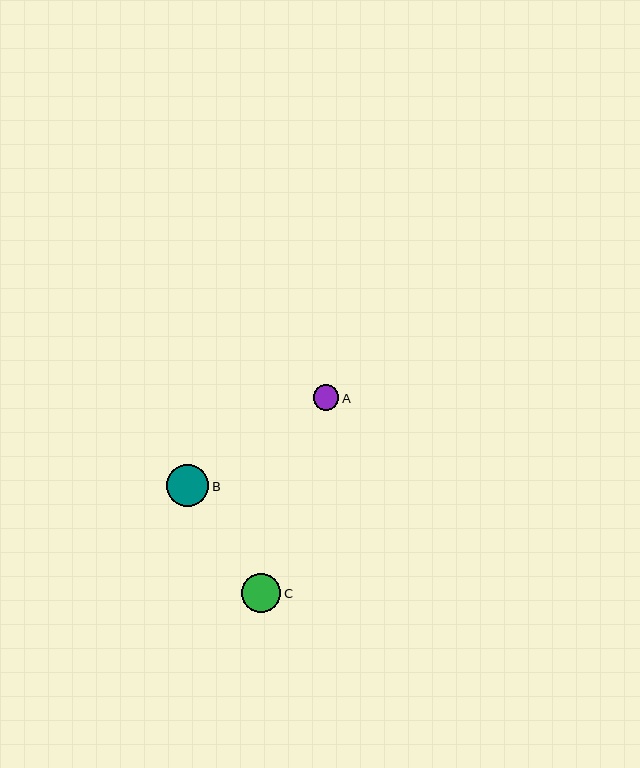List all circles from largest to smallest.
From largest to smallest: B, C, A.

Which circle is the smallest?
Circle A is the smallest with a size of approximately 26 pixels.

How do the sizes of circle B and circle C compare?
Circle B and circle C are approximately the same size.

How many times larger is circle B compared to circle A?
Circle B is approximately 1.7 times the size of circle A.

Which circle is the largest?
Circle B is the largest with a size of approximately 42 pixels.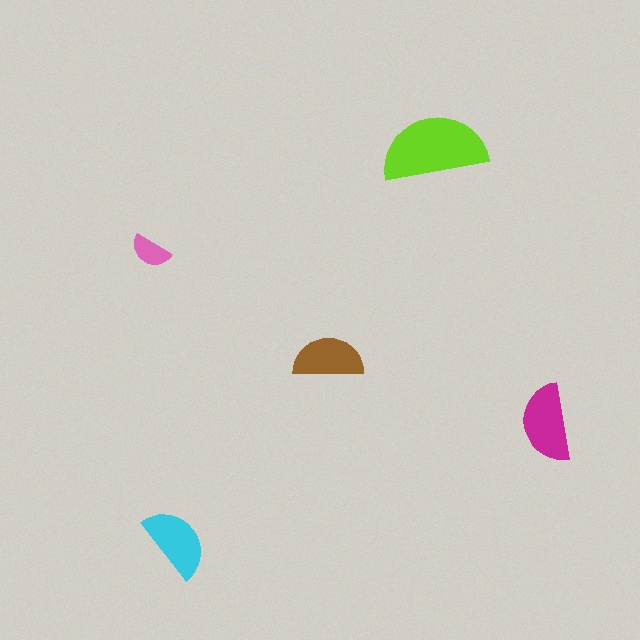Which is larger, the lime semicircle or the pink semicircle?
The lime one.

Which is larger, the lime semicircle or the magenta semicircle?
The lime one.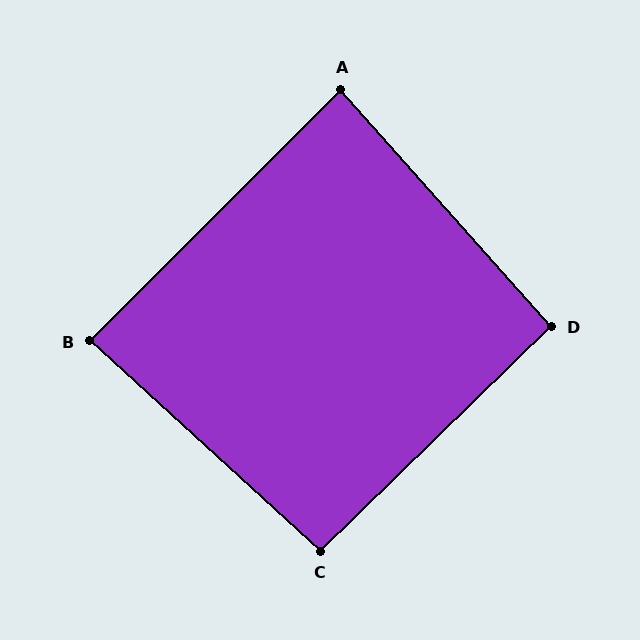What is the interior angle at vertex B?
Approximately 87 degrees (approximately right).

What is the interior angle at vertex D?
Approximately 93 degrees (approximately right).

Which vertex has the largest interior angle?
C, at approximately 93 degrees.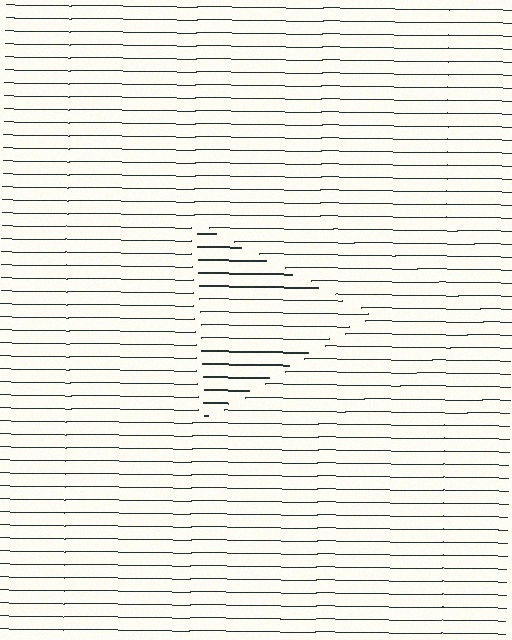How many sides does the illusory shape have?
3 sides — the line-ends trace a triangle.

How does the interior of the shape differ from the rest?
The interior of the shape contains the same grating, shifted by half a period — the contour is defined by the phase discontinuity where line-ends from the inner and outer gratings abut.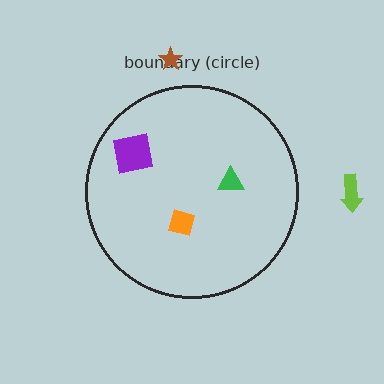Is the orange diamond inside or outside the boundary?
Inside.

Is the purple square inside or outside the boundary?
Inside.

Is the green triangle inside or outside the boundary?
Inside.